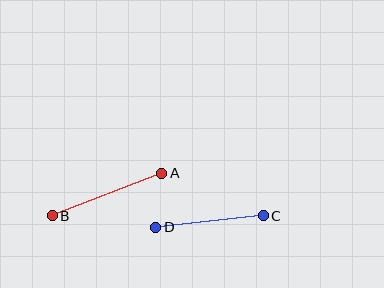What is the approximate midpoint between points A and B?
The midpoint is at approximately (107, 195) pixels.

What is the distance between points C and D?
The distance is approximately 108 pixels.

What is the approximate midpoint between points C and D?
The midpoint is at approximately (209, 221) pixels.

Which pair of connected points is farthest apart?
Points A and B are farthest apart.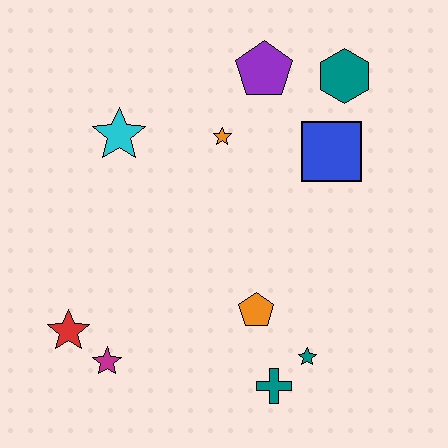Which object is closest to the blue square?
The teal hexagon is closest to the blue square.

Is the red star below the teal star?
No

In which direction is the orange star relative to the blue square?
The orange star is to the left of the blue square.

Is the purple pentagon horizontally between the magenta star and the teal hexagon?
Yes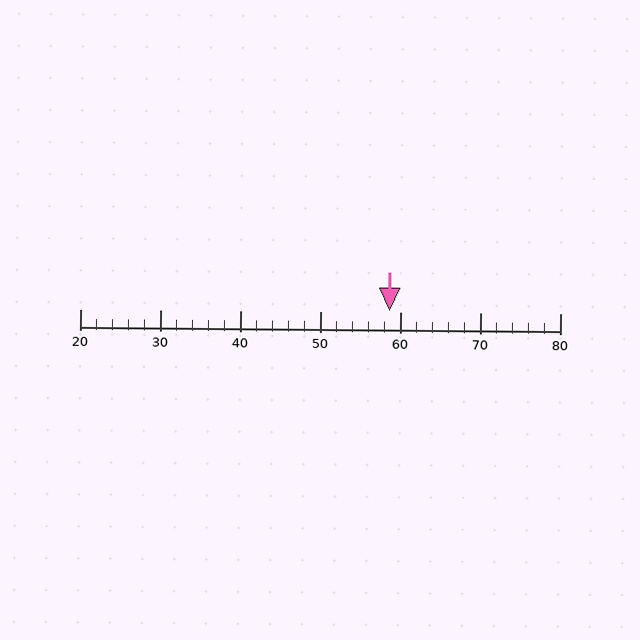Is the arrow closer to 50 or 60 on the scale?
The arrow is closer to 60.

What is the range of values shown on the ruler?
The ruler shows values from 20 to 80.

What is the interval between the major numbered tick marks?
The major tick marks are spaced 10 units apart.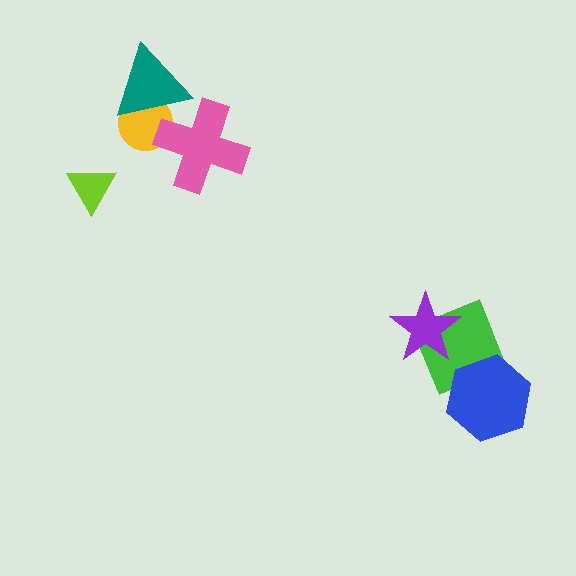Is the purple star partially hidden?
No, no other shape covers it.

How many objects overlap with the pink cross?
2 objects overlap with the pink cross.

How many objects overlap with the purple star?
1 object overlaps with the purple star.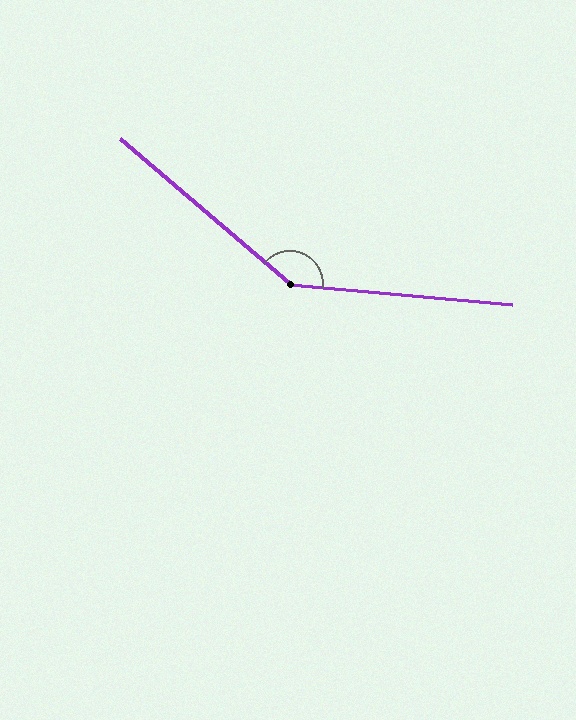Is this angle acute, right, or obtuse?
It is obtuse.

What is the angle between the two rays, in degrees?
Approximately 145 degrees.